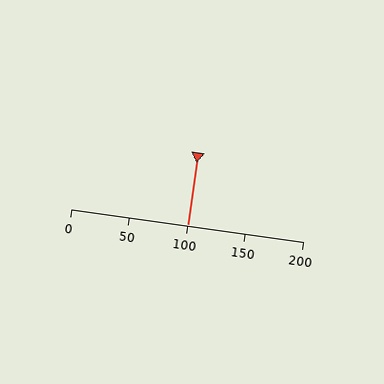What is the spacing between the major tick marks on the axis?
The major ticks are spaced 50 apart.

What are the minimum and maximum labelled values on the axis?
The axis runs from 0 to 200.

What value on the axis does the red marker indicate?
The marker indicates approximately 100.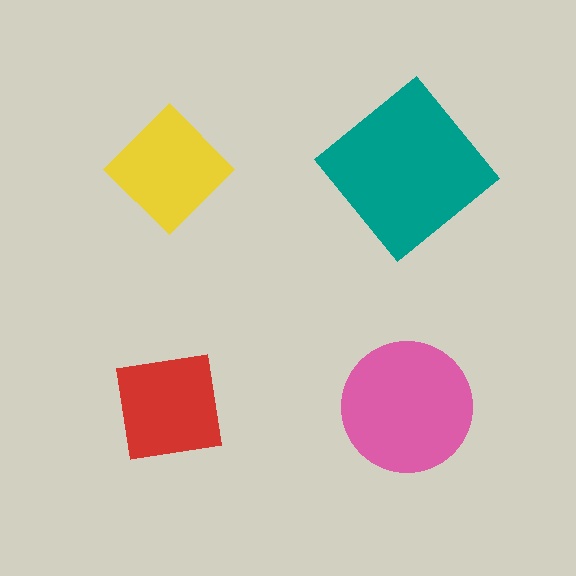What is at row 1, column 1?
A yellow diamond.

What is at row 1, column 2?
A teal diamond.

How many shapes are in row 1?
2 shapes.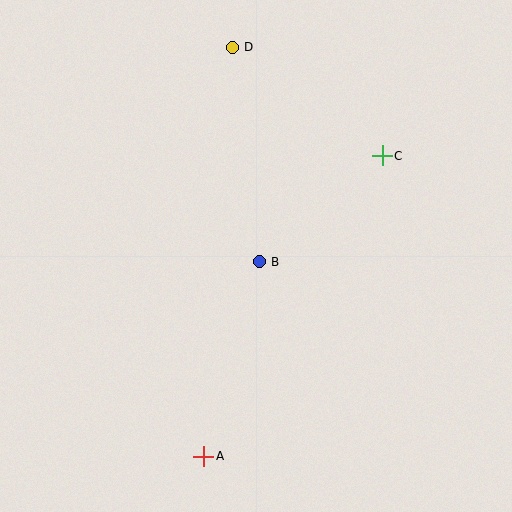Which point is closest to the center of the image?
Point B at (259, 262) is closest to the center.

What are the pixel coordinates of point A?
Point A is at (204, 456).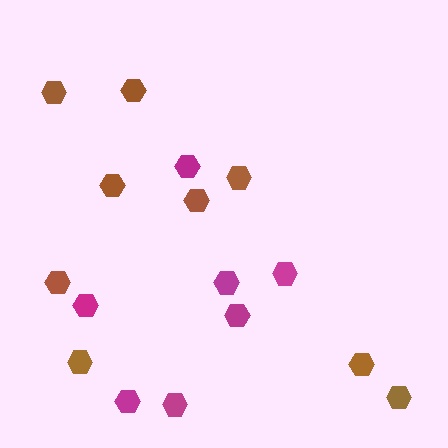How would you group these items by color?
There are 2 groups: one group of brown hexagons (9) and one group of magenta hexagons (7).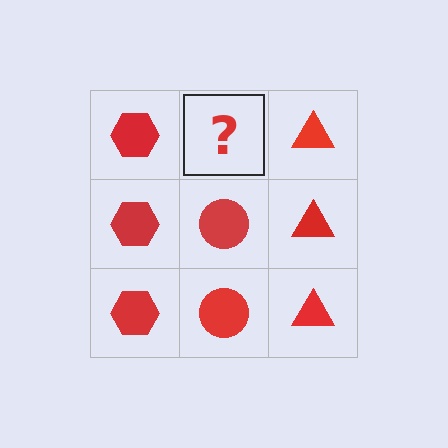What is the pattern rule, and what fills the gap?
The rule is that each column has a consistent shape. The gap should be filled with a red circle.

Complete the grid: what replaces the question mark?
The question mark should be replaced with a red circle.